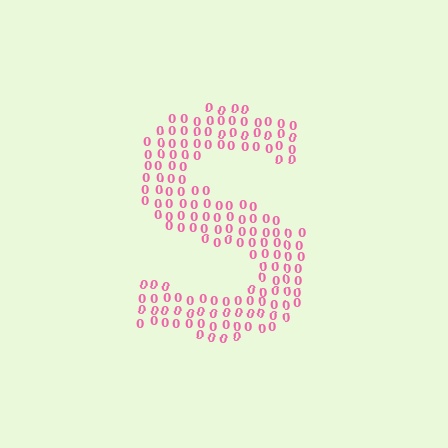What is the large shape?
The large shape is the letter S.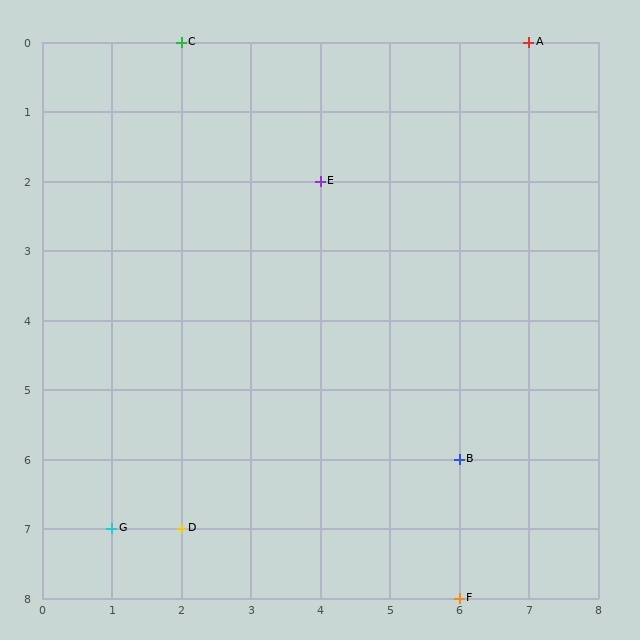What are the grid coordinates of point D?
Point D is at grid coordinates (2, 7).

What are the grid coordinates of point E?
Point E is at grid coordinates (4, 2).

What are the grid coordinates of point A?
Point A is at grid coordinates (7, 0).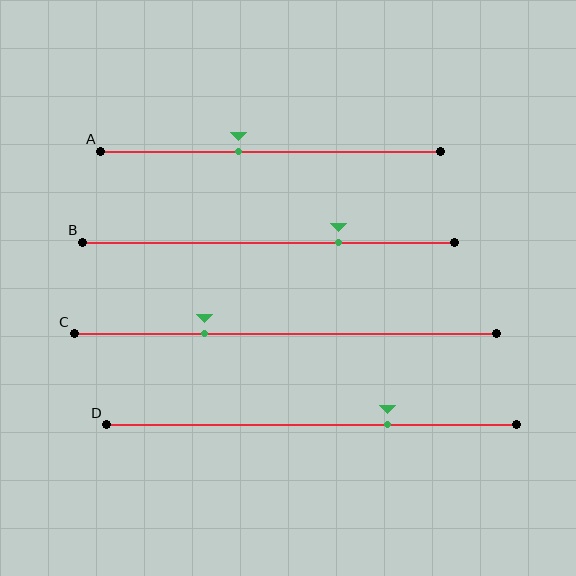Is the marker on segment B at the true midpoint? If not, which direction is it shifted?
No, the marker on segment B is shifted to the right by about 19% of the segment length.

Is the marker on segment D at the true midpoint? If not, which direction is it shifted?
No, the marker on segment D is shifted to the right by about 19% of the segment length.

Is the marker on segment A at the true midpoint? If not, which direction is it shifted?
No, the marker on segment A is shifted to the left by about 10% of the segment length.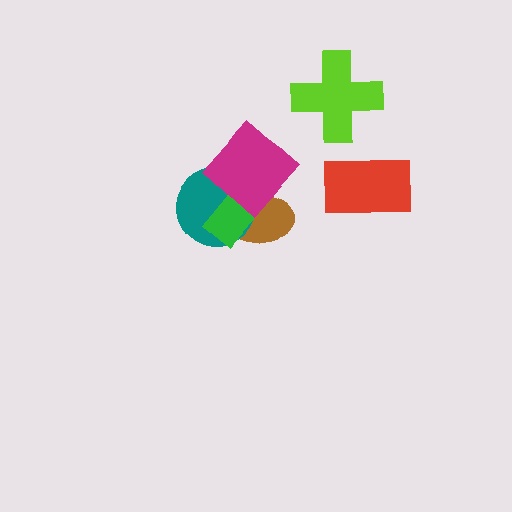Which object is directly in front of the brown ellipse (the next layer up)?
The teal circle is directly in front of the brown ellipse.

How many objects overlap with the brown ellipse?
3 objects overlap with the brown ellipse.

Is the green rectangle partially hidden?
Yes, it is partially covered by another shape.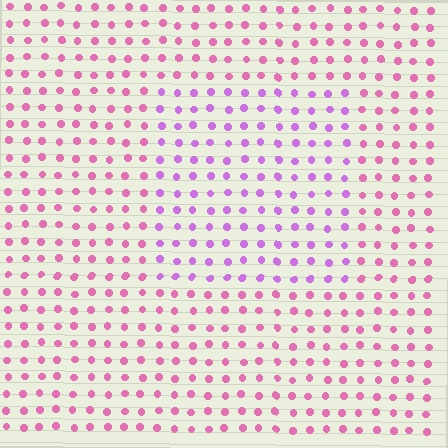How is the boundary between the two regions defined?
The boundary is defined purely by a slight shift in hue (about 37 degrees). Spacing, size, and orientation are identical on both sides.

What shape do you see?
I see a rectangle.